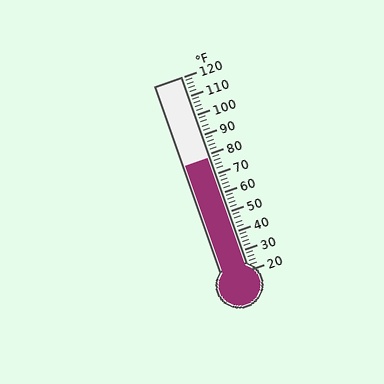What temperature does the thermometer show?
The thermometer shows approximately 78°F.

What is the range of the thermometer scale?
The thermometer scale ranges from 20°F to 120°F.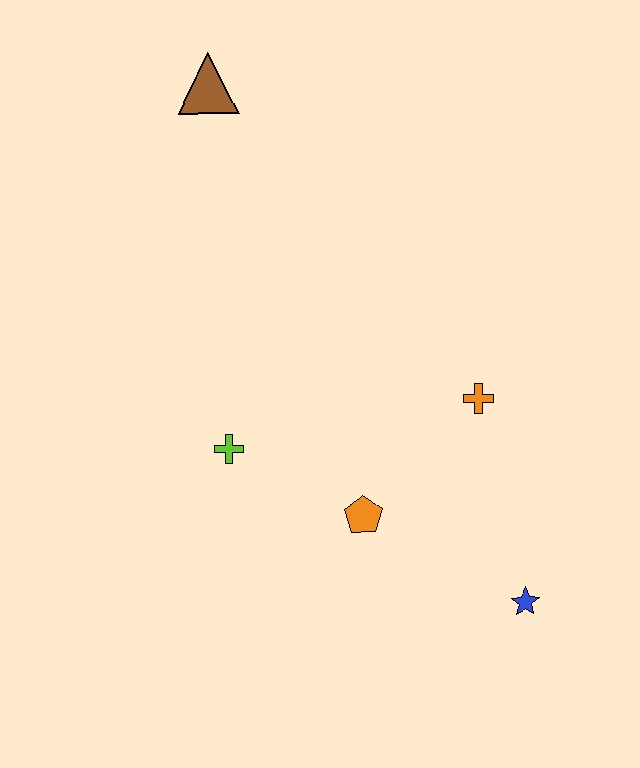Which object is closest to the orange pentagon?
The lime cross is closest to the orange pentagon.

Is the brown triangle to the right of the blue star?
No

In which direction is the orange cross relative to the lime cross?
The orange cross is to the right of the lime cross.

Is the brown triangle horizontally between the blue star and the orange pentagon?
No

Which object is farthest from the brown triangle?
The blue star is farthest from the brown triangle.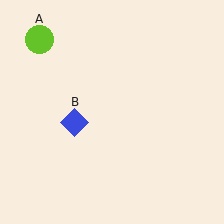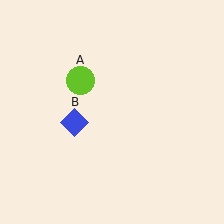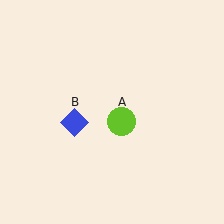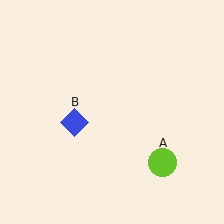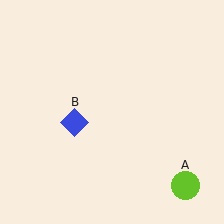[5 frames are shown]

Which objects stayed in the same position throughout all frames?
Blue diamond (object B) remained stationary.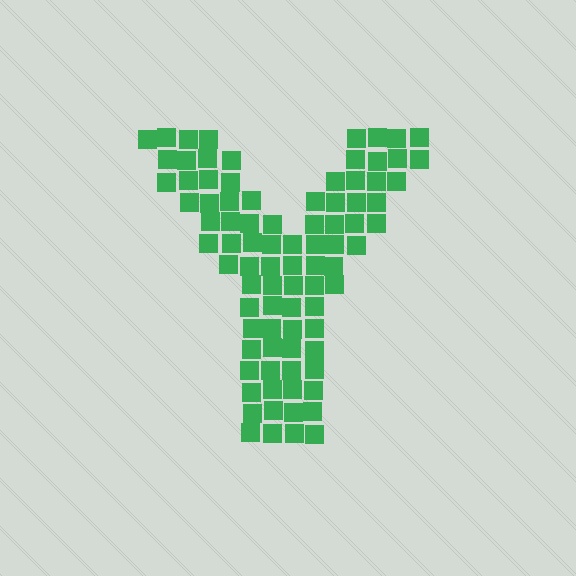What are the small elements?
The small elements are squares.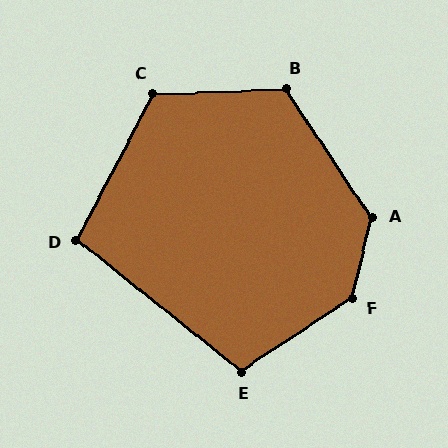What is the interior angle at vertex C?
Approximately 119 degrees (obtuse).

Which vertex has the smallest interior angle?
D, at approximately 101 degrees.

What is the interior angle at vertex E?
Approximately 108 degrees (obtuse).